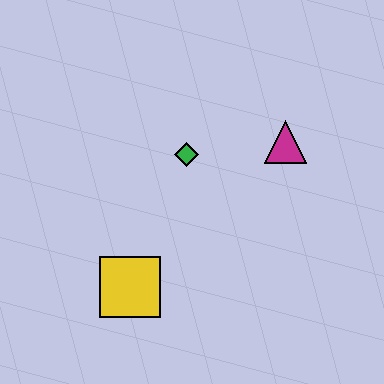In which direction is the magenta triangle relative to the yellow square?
The magenta triangle is to the right of the yellow square.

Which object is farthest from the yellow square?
The magenta triangle is farthest from the yellow square.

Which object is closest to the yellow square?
The green diamond is closest to the yellow square.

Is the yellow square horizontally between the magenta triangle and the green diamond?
No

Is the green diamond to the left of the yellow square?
No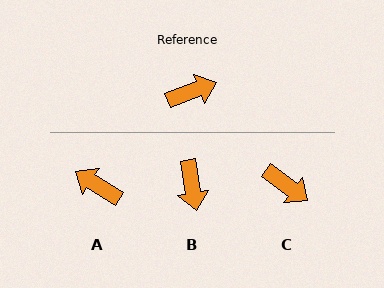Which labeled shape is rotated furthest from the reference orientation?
A, about 127 degrees away.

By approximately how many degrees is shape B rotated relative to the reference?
Approximately 101 degrees clockwise.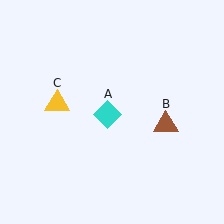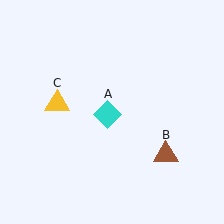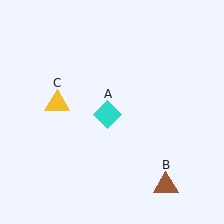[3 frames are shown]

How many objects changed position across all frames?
1 object changed position: brown triangle (object B).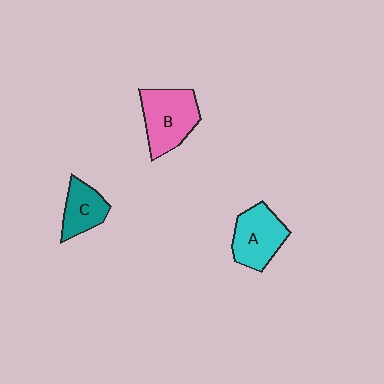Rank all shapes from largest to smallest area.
From largest to smallest: B (pink), A (cyan), C (teal).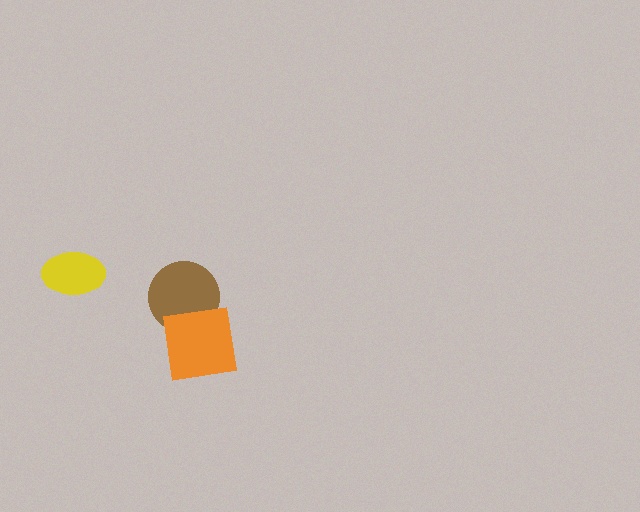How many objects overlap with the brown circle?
1 object overlaps with the brown circle.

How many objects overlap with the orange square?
1 object overlaps with the orange square.